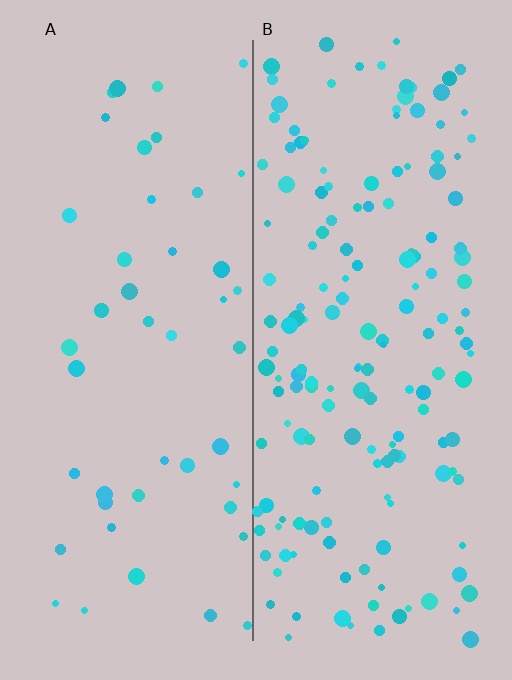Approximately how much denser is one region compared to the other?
Approximately 3.6× — region B over region A.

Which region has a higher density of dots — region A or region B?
B (the right).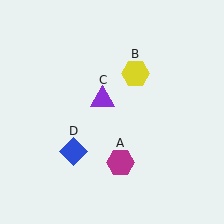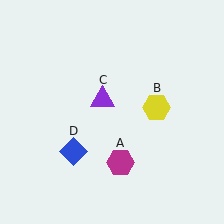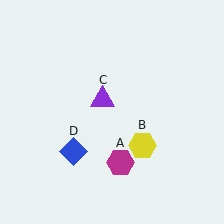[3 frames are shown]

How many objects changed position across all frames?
1 object changed position: yellow hexagon (object B).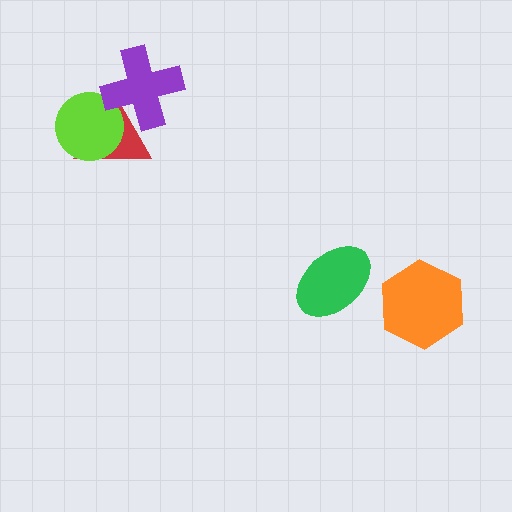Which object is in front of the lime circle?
The purple cross is in front of the lime circle.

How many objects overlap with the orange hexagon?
0 objects overlap with the orange hexagon.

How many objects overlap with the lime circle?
2 objects overlap with the lime circle.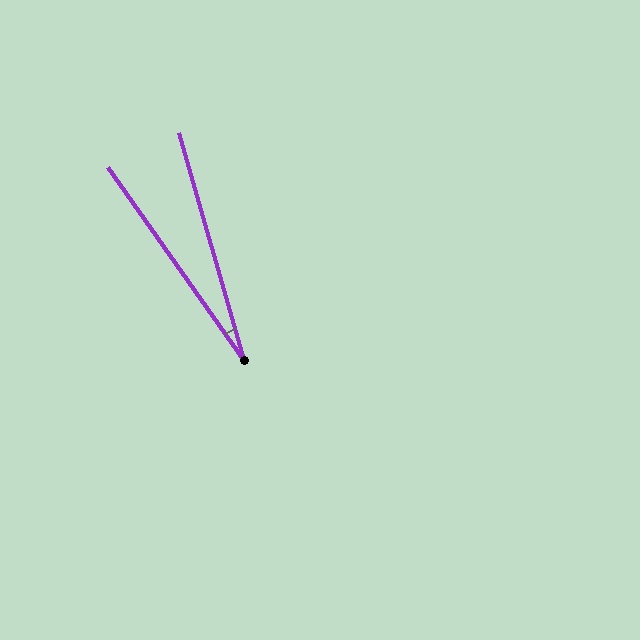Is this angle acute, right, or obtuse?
It is acute.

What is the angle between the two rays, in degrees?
Approximately 19 degrees.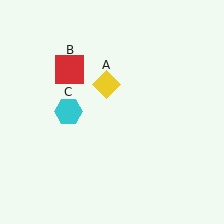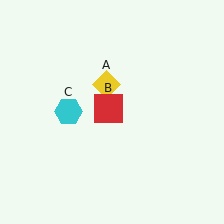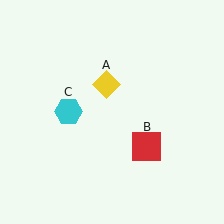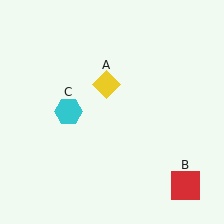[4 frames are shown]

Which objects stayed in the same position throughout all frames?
Yellow diamond (object A) and cyan hexagon (object C) remained stationary.